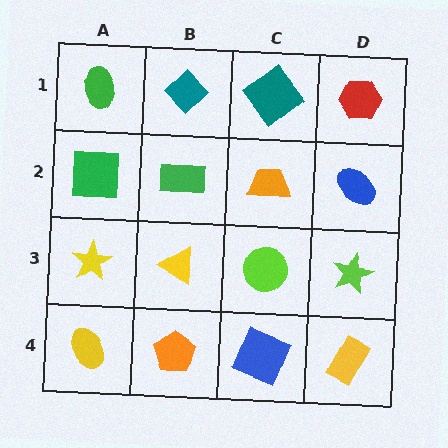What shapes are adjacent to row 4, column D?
A lime star (row 3, column D), a blue square (row 4, column C).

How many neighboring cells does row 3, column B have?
4.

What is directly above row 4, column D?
A lime star.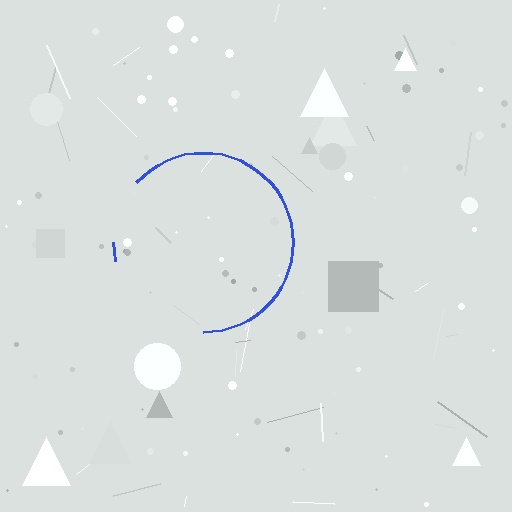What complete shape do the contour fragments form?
The contour fragments form a circle.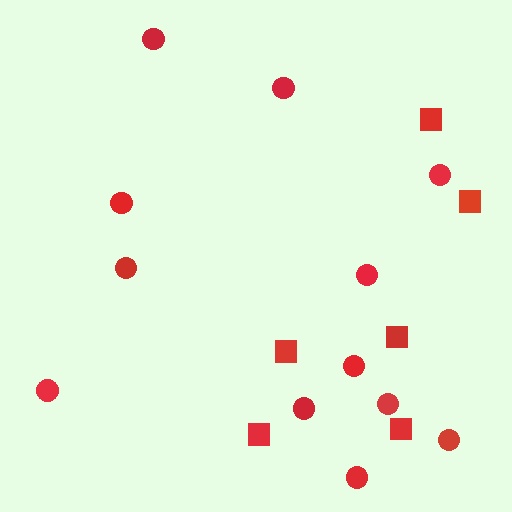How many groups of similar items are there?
There are 2 groups: one group of circles (12) and one group of squares (6).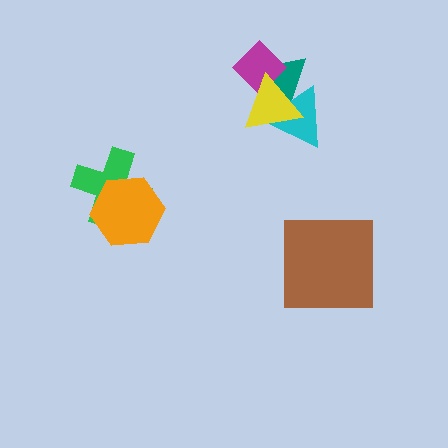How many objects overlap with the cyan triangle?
2 objects overlap with the cyan triangle.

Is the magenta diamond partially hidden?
Yes, it is partially covered by another shape.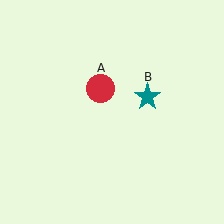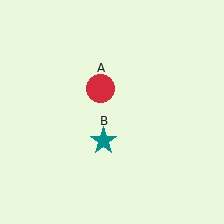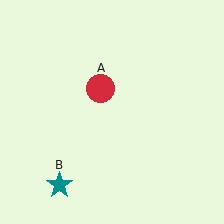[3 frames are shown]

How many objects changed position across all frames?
1 object changed position: teal star (object B).